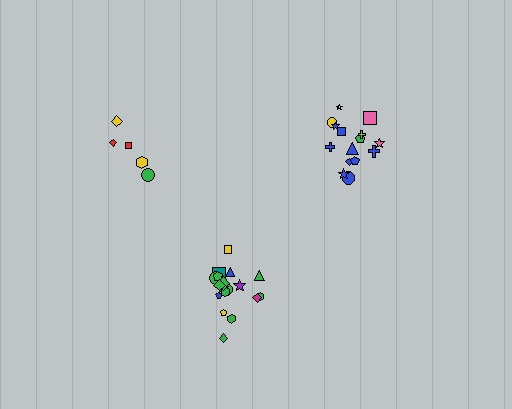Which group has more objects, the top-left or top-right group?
The top-right group.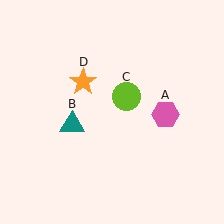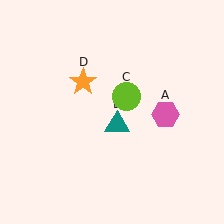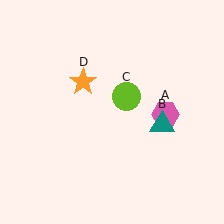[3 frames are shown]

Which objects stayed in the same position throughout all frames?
Pink hexagon (object A) and lime circle (object C) and orange star (object D) remained stationary.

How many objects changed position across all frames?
1 object changed position: teal triangle (object B).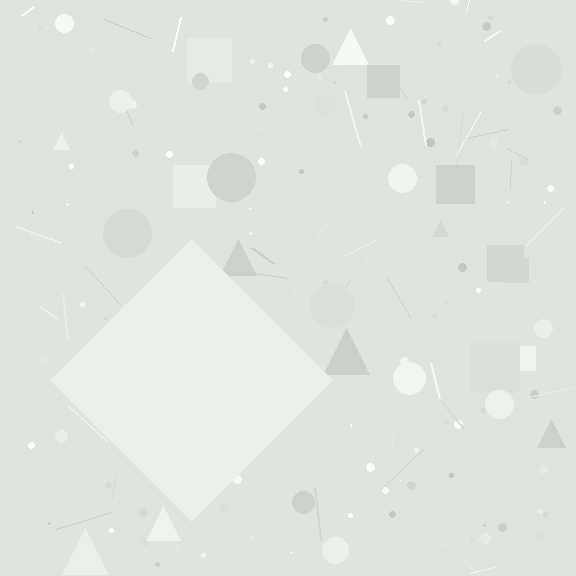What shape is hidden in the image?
A diamond is hidden in the image.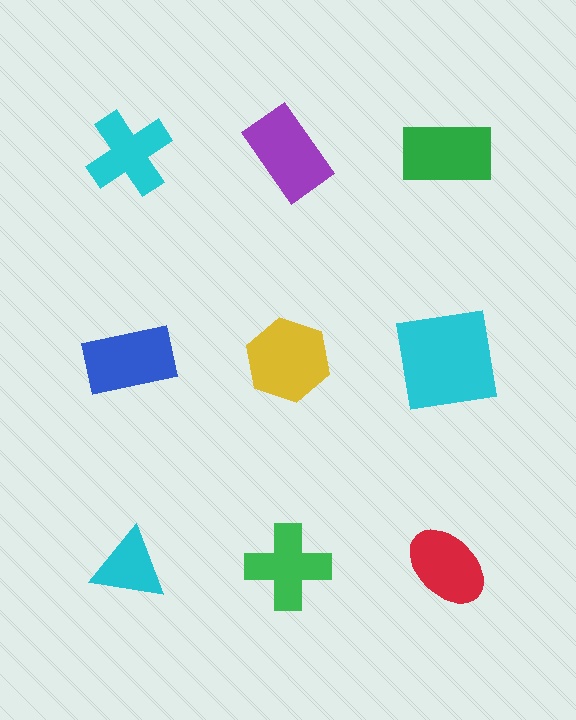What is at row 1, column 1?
A cyan cross.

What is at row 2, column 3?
A cyan square.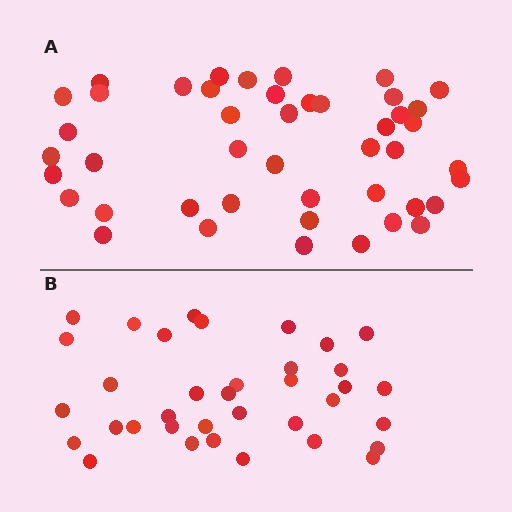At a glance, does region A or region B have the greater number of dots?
Region A (the top region) has more dots.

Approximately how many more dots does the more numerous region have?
Region A has roughly 8 or so more dots than region B.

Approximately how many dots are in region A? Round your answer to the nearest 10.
About 40 dots. (The exact count is 45, which rounds to 40.)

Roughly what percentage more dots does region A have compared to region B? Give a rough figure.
About 25% more.